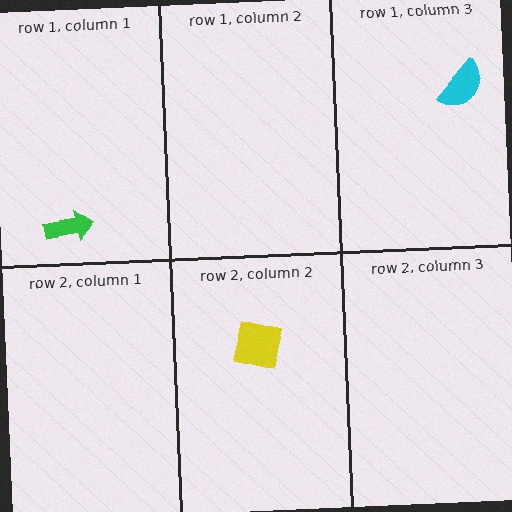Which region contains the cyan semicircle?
The row 1, column 3 region.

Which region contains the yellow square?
The row 2, column 2 region.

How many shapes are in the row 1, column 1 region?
1.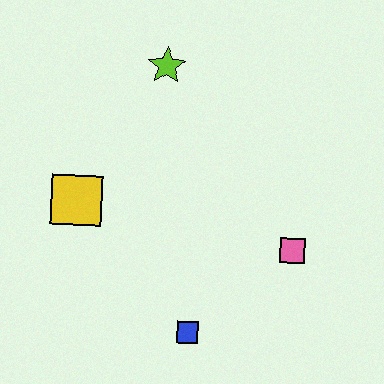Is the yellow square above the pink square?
Yes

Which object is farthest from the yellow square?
The pink square is farthest from the yellow square.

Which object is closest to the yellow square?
The lime star is closest to the yellow square.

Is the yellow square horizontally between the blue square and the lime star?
No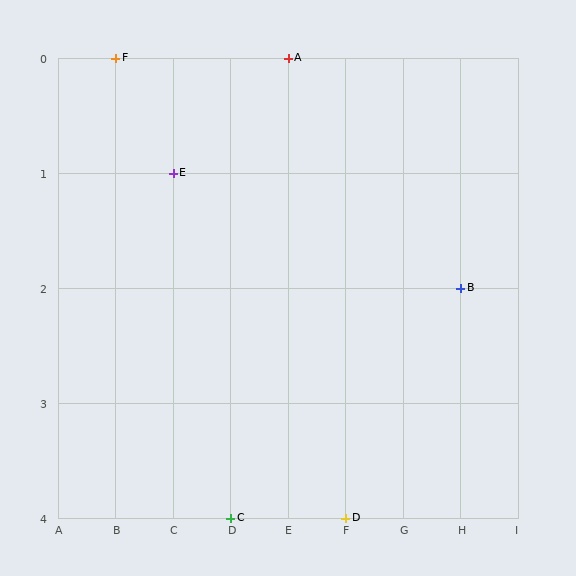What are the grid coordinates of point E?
Point E is at grid coordinates (C, 1).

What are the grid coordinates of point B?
Point B is at grid coordinates (H, 2).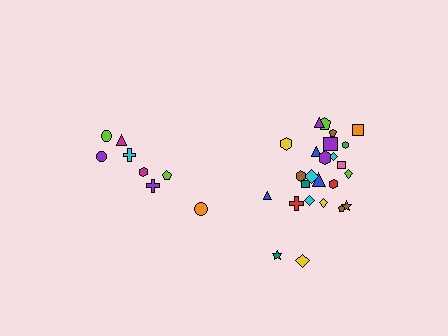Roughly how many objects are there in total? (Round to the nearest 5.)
Roughly 35 objects in total.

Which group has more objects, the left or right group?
The right group.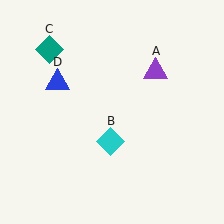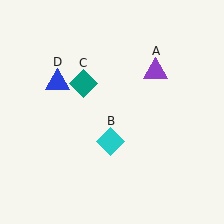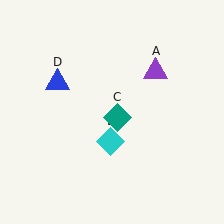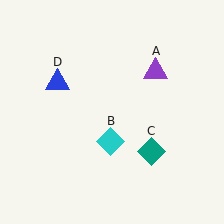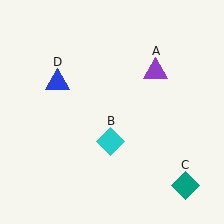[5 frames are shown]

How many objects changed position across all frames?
1 object changed position: teal diamond (object C).